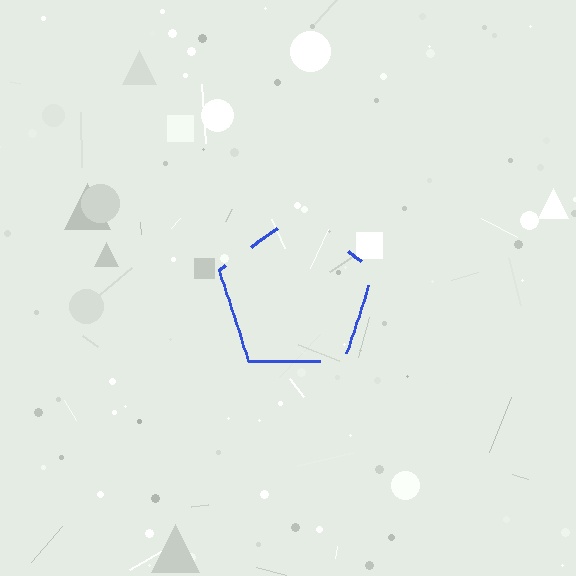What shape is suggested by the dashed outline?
The dashed outline suggests a pentagon.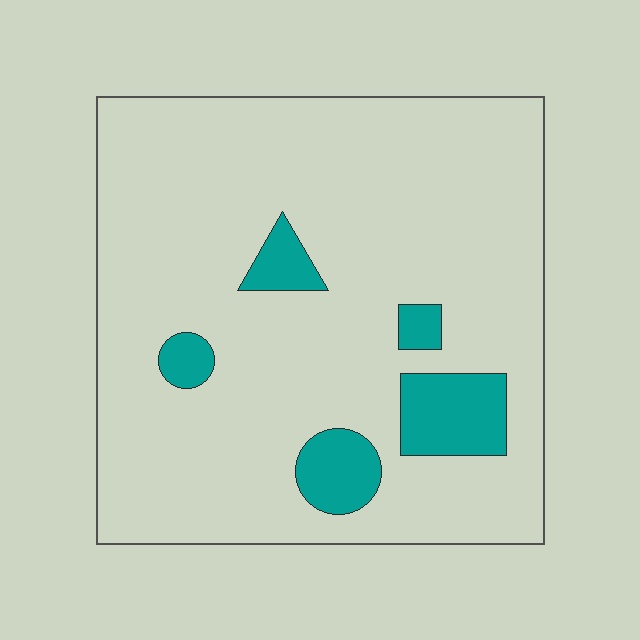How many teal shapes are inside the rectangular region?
5.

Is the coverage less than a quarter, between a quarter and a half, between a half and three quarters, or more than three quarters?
Less than a quarter.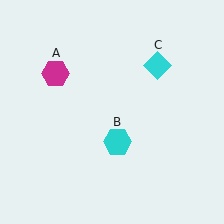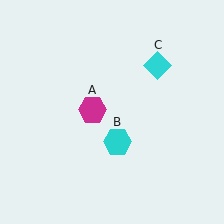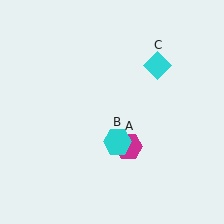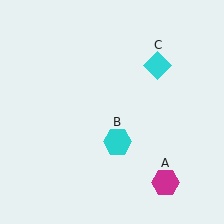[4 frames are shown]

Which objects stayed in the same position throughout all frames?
Cyan hexagon (object B) and cyan diamond (object C) remained stationary.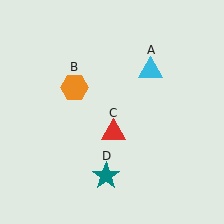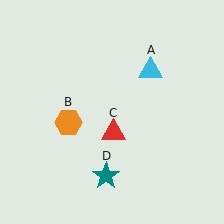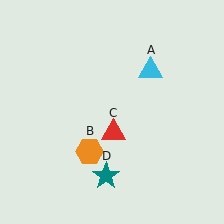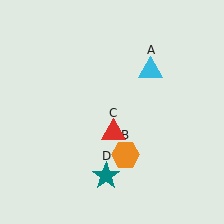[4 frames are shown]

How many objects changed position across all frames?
1 object changed position: orange hexagon (object B).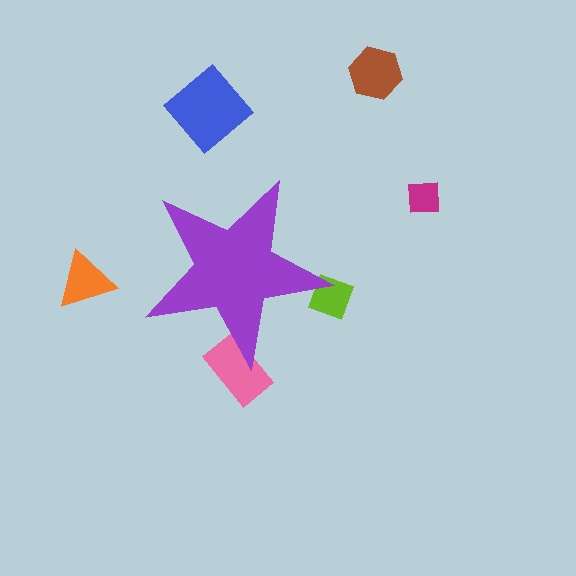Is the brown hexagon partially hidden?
No, the brown hexagon is fully visible.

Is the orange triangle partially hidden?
No, the orange triangle is fully visible.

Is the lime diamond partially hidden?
Yes, the lime diamond is partially hidden behind the purple star.